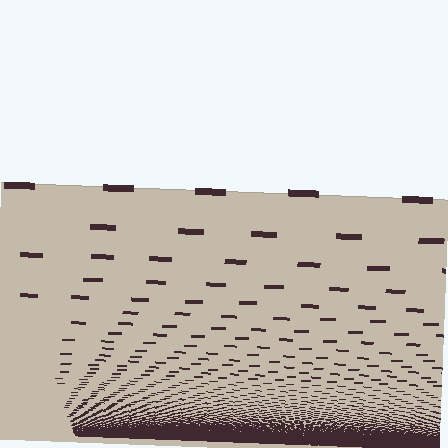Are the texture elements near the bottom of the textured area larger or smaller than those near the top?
Smaller. The gradient is inverted — elements near the bottom are smaller and denser.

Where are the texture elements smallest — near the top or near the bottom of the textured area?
Near the bottom.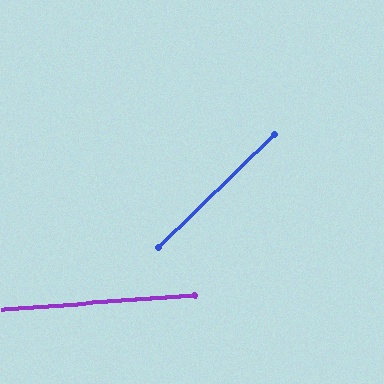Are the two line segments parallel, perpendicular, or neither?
Neither parallel nor perpendicular — they differ by about 40°.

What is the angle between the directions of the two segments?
Approximately 40 degrees.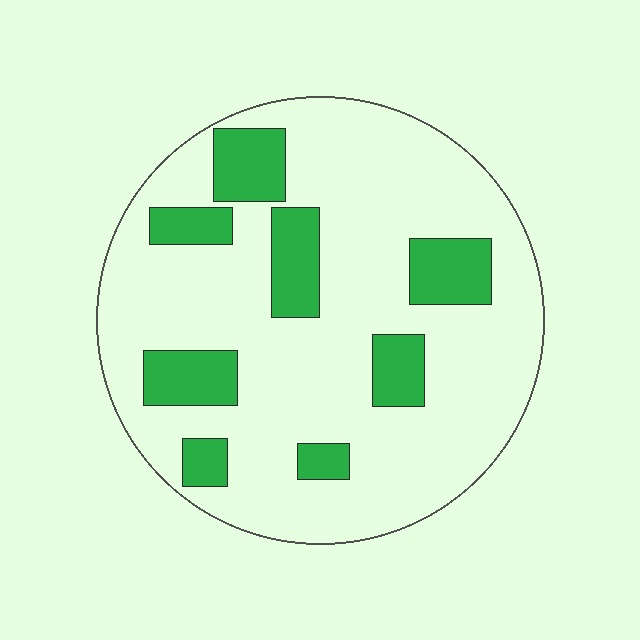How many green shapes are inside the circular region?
8.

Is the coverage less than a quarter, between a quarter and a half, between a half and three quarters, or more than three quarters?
Less than a quarter.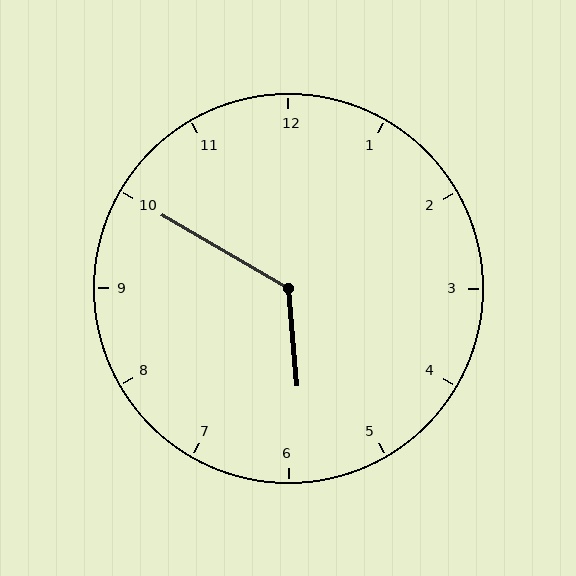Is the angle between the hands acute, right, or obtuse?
It is obtuse.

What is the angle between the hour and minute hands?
Approximately 125 degrees.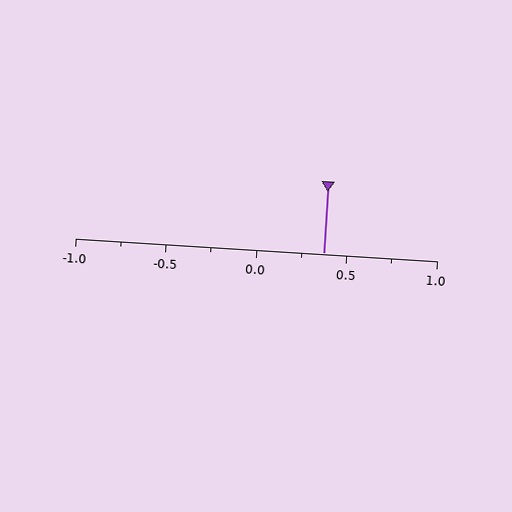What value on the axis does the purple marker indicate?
The marker indicates approximately 0.38.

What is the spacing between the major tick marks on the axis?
The major ticks are spaced 0.5 apart.